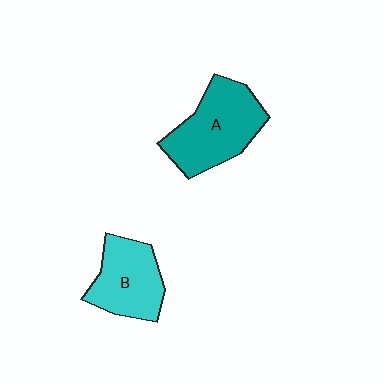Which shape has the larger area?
Shape A (teal).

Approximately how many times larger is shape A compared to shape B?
Approximately 1.3 times.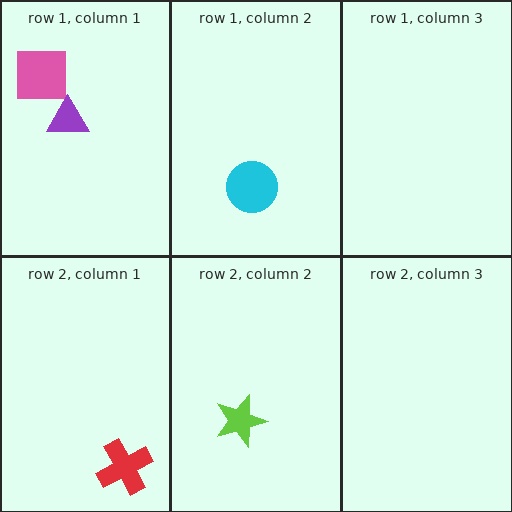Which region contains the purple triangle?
The row 1, column 1 region.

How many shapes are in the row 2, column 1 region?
1.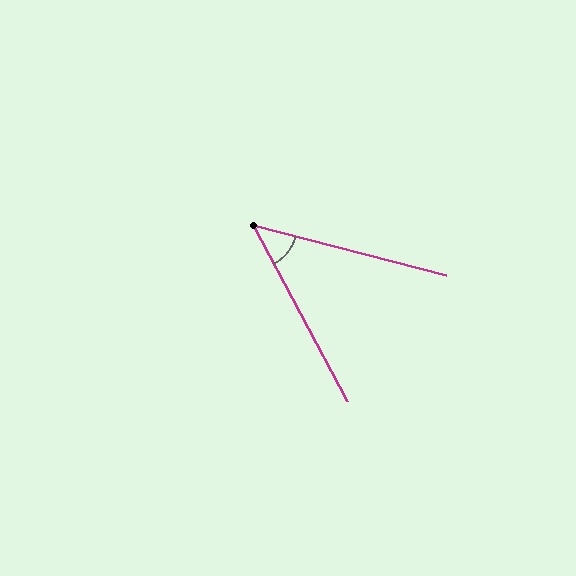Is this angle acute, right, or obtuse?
It is acute.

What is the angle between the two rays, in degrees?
Approximately 47 degrees.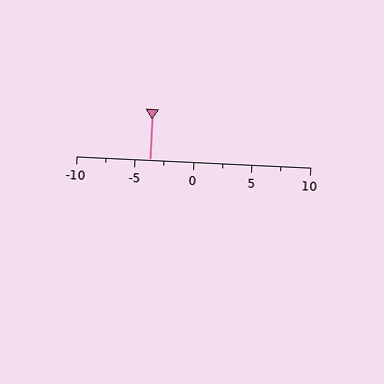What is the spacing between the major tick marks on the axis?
The major ticks are spaced 5 apart.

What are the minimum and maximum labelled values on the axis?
The axis runs from -10 to 10.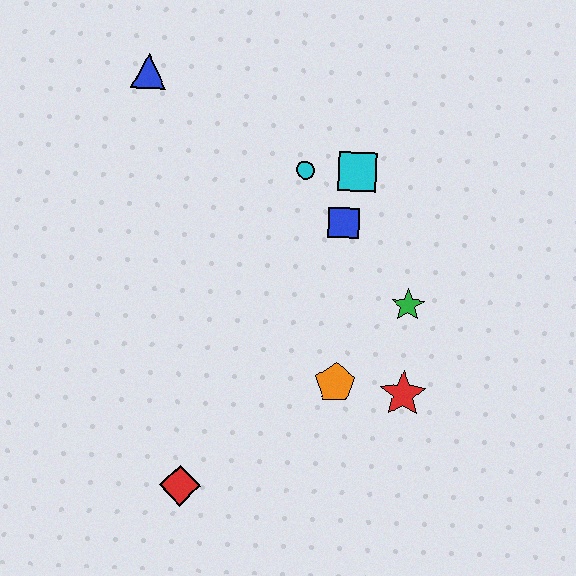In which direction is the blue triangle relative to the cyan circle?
The blue triangle is to the left of the cyan circle.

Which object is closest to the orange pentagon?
The red star is closest to the orange pentagon.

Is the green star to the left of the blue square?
No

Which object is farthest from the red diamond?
The blue triangle is farthest from the red diamond.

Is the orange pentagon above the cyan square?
No